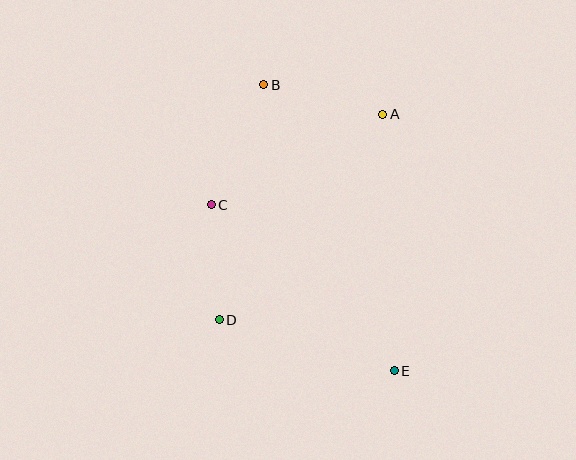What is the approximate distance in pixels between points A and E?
The distance between A and E is approximately 257 pixels.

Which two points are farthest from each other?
Points B and E are farthest from each other.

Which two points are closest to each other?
Points C and D are closest to each other.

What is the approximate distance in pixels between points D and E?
The distance between D and E is approximately 182 pixels.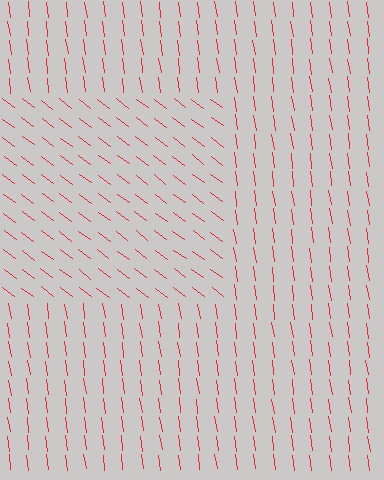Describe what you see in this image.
The image is filled with small red line segments. A rectangle region in the image has lines oriented differently from the surrounding lines, creating a visible texture boundary.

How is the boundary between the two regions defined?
The boundary is defined purely by a change in line orientation (approximately 45 degrees difference). All lines are the same color and thickness.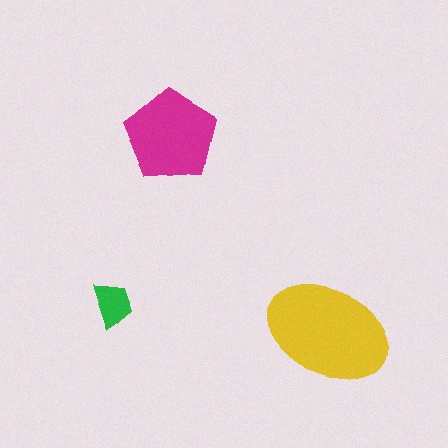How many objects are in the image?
There are 3 objects in the image.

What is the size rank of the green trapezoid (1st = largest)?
3rd.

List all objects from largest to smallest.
The yellow ellipse, the magenta pentagon, the green trapezoid.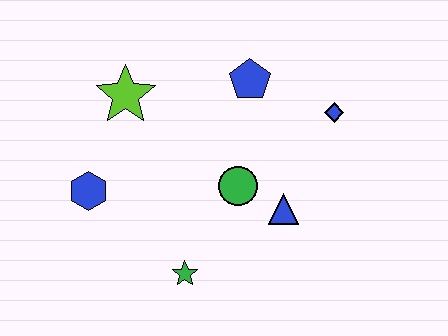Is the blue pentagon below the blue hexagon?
No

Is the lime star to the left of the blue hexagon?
No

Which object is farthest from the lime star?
The blue diamond is farthest from the lime star.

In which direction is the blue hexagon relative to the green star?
The blue hexagon is to the left of the green star.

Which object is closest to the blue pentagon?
The blue diamond is closest to the blue pentagon.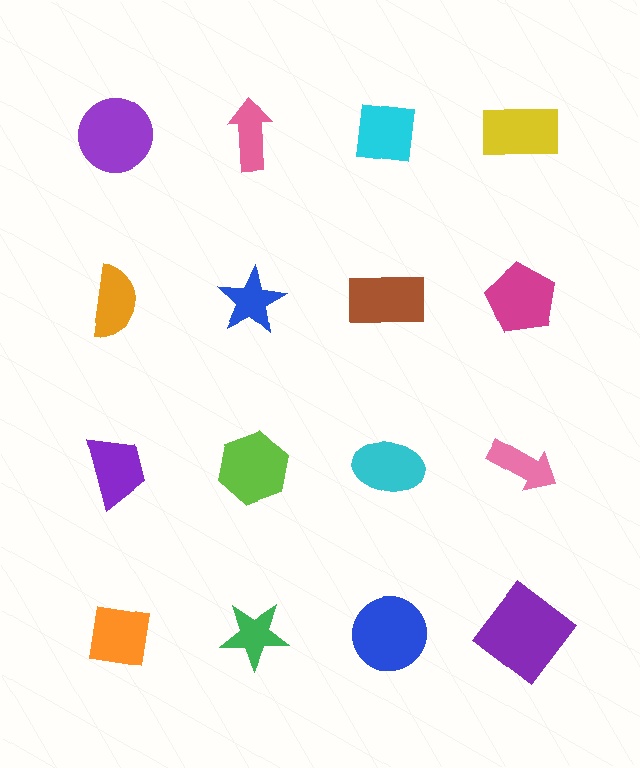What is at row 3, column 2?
A lime hexagon.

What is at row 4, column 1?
An orange square.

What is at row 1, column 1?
A purple circle.